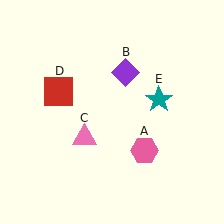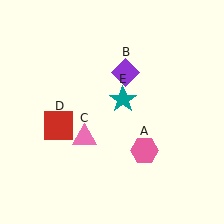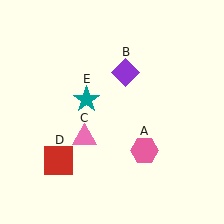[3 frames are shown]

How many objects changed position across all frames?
2 objects changed position: red square (object D), teal star (object E).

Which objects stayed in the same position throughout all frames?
Pink hexagon (object A) and purple diamond (object B) and pink triangle (object C) remained stationary.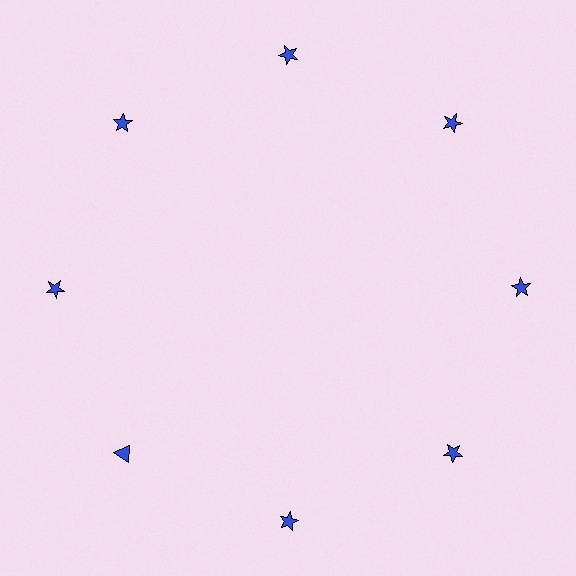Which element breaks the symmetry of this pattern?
The blue triangle at roughly the 8 o'clock position breaks the symmetry. All other shapes are blue stars.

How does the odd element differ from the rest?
It has a different shape: triangle instead of star.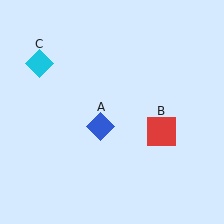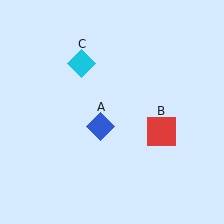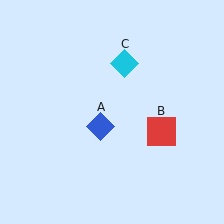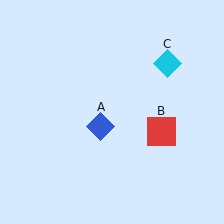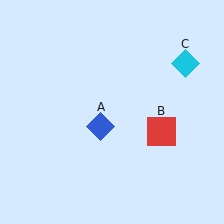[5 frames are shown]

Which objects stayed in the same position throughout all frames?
Blue diamond (object A) and red square (object B) remained stationary.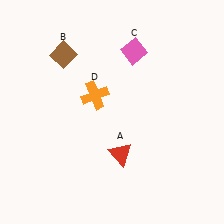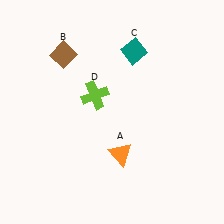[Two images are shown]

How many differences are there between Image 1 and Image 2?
There are 3 differences between the two images.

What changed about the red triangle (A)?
In Image 1, A is red. In Image 2, it changed to orange.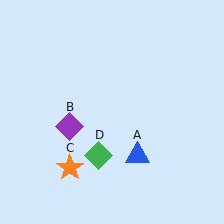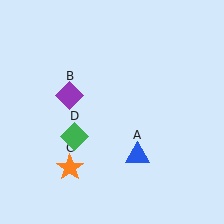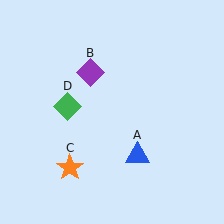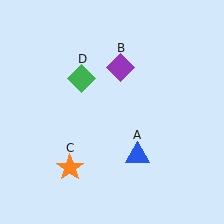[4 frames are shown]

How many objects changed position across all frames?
2 objects changed position: purple diamond (object B), green diamond (object D).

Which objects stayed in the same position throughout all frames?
Blue triangle (object A) and orange star (object C) remained stationary.